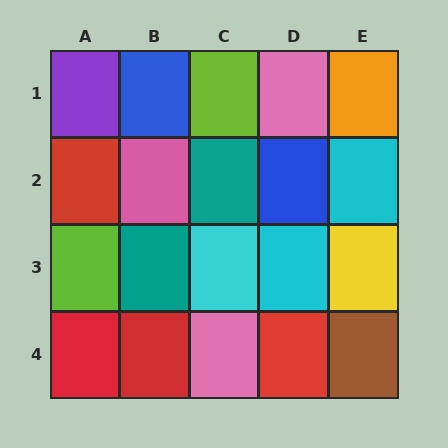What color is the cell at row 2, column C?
Teal.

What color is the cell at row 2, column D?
Blue.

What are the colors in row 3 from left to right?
Lime, teal, cyan, cyan, yellow.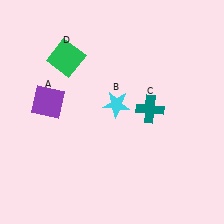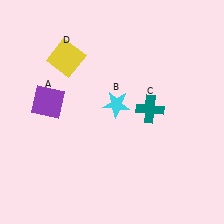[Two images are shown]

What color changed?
The square (D) changed from green in Image 1 to yellow in Image 2.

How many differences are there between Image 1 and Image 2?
There is 1 difference between the two images.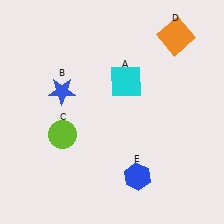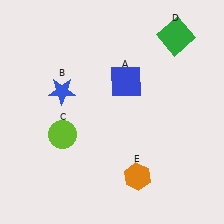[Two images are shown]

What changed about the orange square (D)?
In Image 1, D is orange. In Image 2, it changed to green.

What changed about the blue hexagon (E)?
In Image 1, E is blue. In Image 2, it changed to orange.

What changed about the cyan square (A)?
In Image 1, A is cyan. In Image 2, it changed to blue.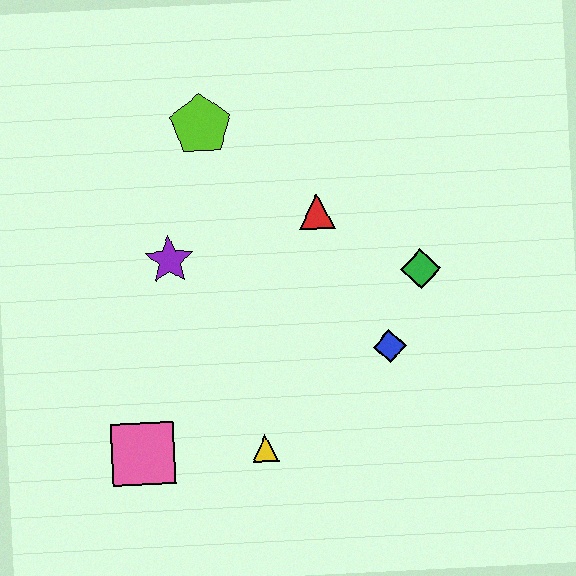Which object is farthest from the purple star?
The green diamond is farthest from the purple star.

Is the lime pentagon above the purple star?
Yes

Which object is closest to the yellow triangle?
The pink square is closest to the yellow triangle.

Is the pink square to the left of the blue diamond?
Yes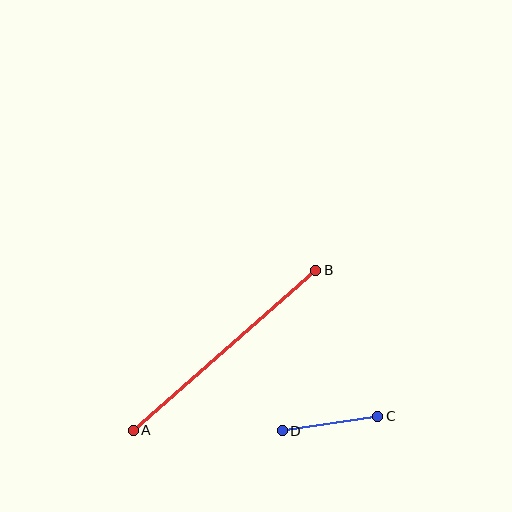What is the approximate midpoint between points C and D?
The midpoint is at approximately (330, 423) pixels.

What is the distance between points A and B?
The distance is approximately 243 pixels.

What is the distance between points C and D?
The distance is approximately 97 pixels.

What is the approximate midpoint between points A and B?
The midpoint is at approximately (224, 350) pixels.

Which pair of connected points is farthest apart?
Points A and B are farthest apart.